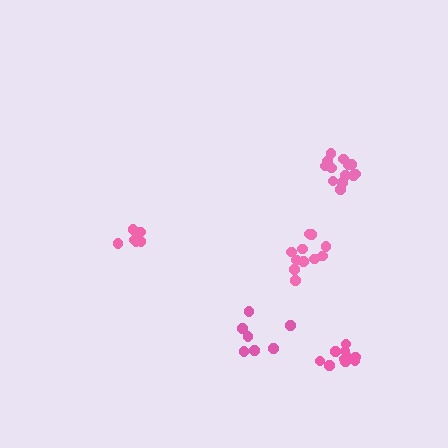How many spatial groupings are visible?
There are 5 spatial groupings.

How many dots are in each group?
Group 1: 13 dots, Group 2: 10 dots, Group 3: 7 dots, Group 4: 8 dots, Group 5: 11 dots (49 total).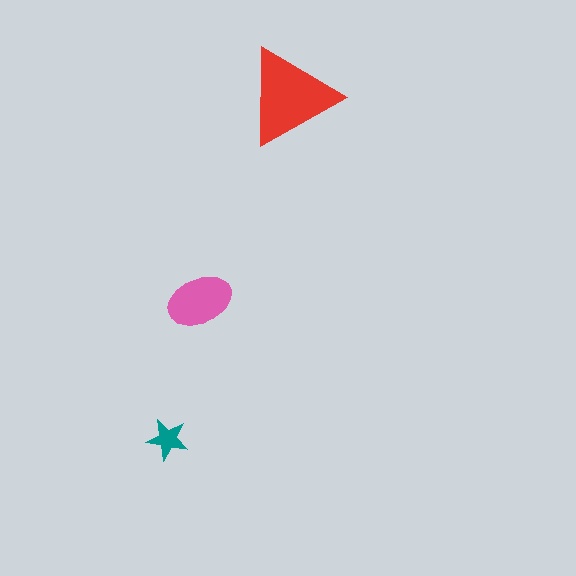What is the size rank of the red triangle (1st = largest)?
1st.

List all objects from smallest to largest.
The teal star, the pink ellipse, the red triangle.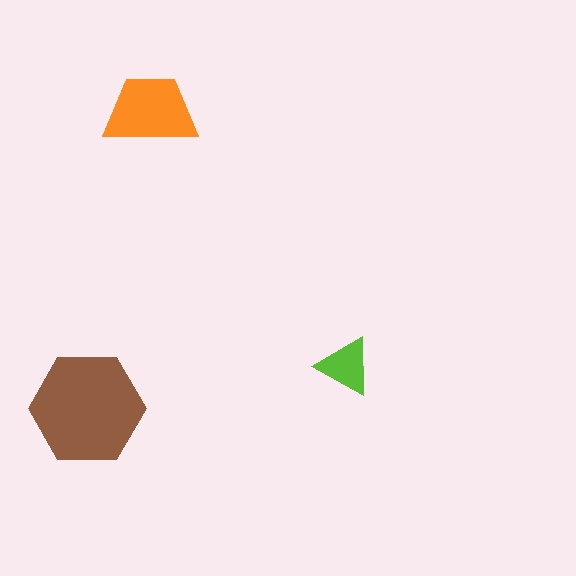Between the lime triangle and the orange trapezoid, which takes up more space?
The orange trapezoid.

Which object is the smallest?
The lime triangle.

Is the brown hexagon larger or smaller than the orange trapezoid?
Larger.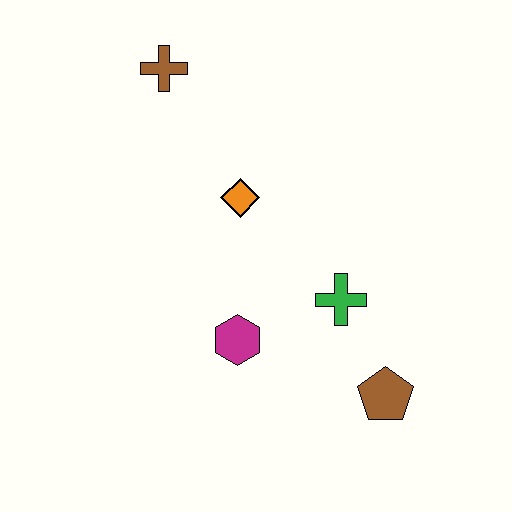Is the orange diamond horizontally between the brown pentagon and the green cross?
No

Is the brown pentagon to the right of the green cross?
Yes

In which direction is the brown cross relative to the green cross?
The brown cross is above the green cross.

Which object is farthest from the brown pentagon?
The brown cross is farthest from the brown pentagon.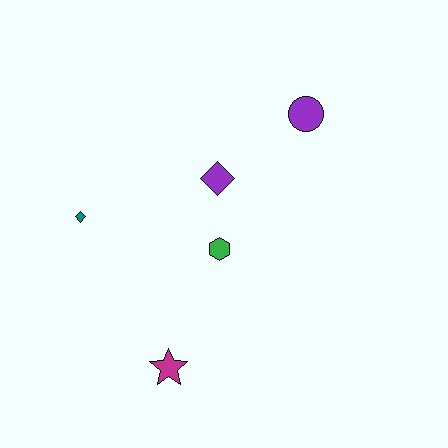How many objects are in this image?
There are 5 objects.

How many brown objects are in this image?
There are no brown objects.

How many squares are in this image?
There are no squares.